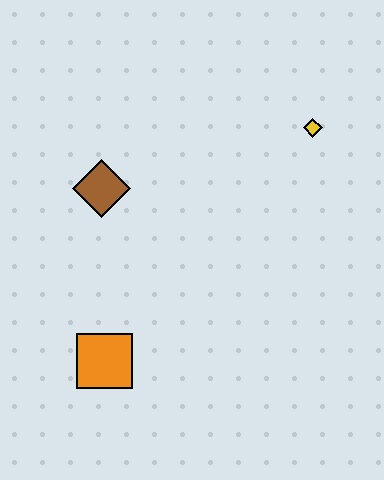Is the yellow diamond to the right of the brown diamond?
Yes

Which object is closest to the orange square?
The brown diamond is closest to the orange square.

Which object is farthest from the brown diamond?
The yellow diamond is farthest from the brown diamond.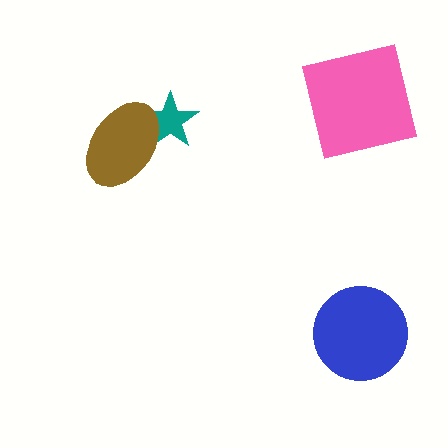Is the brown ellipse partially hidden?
No, no other shape covers it.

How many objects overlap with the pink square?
0 objects overlap with the pink square.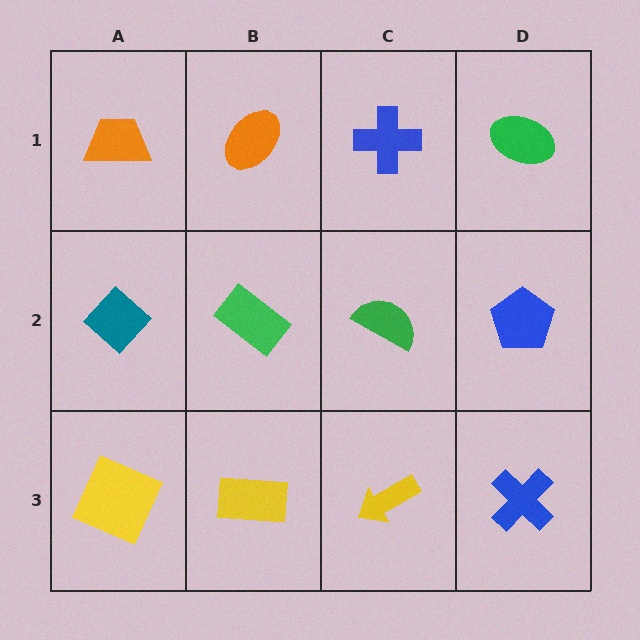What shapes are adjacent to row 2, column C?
A blue cross (row 1, column C), a yellow arrow (row 3, column C), a green rectangle (row 2, column B), a blue pentagon (row 2, column D).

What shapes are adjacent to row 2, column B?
An orange ellipse (row 1, column B), a yellow rectangle (row 3, column B), a teal diamond (row 2, column A), a green semicircle (row 2, column C).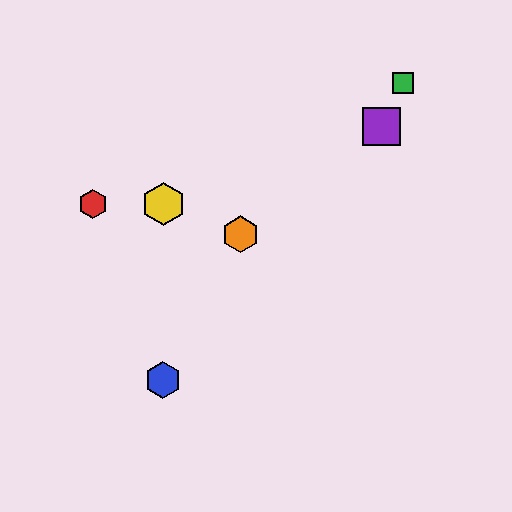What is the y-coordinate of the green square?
The green square is at y≈83.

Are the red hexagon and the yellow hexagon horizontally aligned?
Yes, both are at y≈204.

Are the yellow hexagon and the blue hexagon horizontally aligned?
No, the yellow hexagon is at y≈204 and the blue hexagon is at y≈380.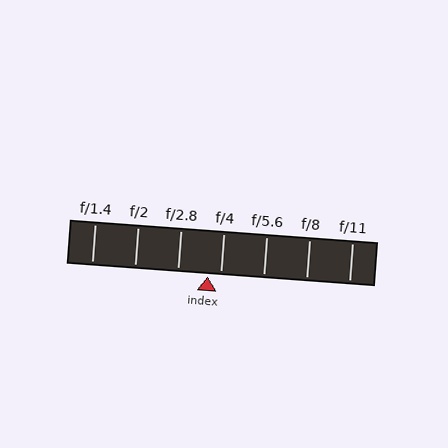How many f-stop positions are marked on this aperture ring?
There are 7 f-stop positions marked.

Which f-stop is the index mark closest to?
The index mark is closest to f/4.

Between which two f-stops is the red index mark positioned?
The index mark is between f/2.8 and f/4.